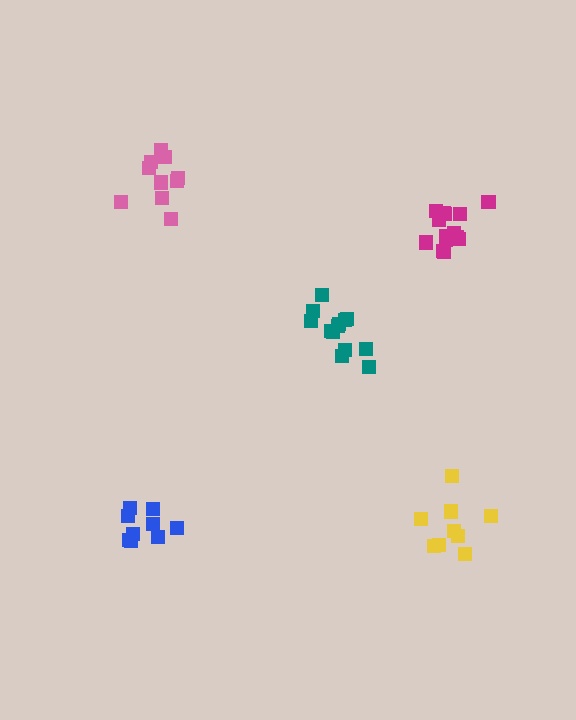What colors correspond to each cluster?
The clusters are colored: blue, magenta, yellow, teal, pink.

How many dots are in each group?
Group 1: 9 dots, Group 2: 14 dots, Group 3: 9 dots, Group 4: 13 dots, Group 5: 11 dots (56 total).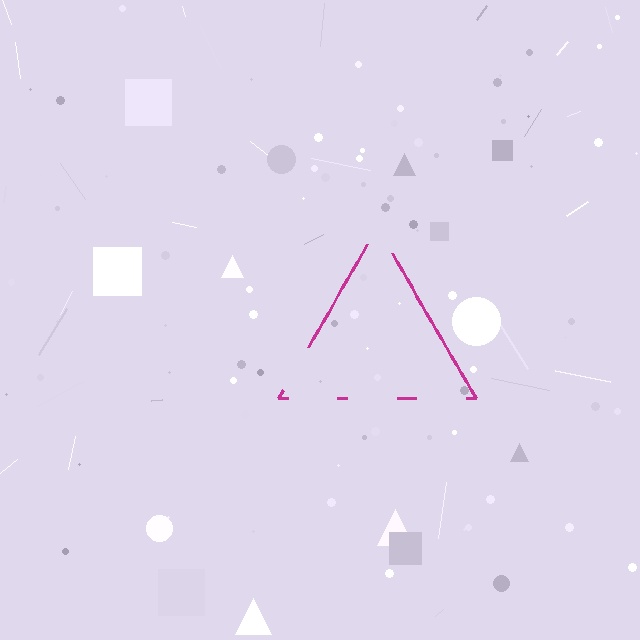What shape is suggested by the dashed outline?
The dashed outline suggests a triangle.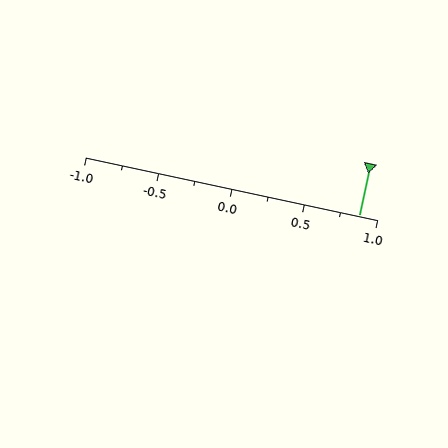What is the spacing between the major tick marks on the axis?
The major ticks are spaced 0.5 apart.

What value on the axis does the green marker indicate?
The marker indicates approximately 0.88.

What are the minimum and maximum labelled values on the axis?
The axis runs from -1.0 to 1.0.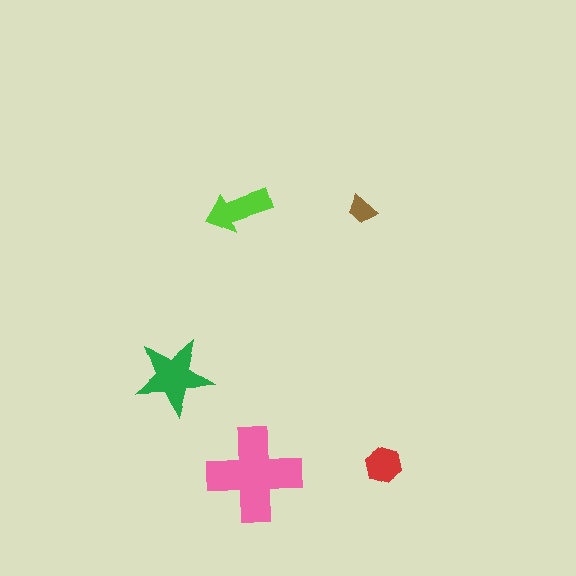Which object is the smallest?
The brown trapezoid.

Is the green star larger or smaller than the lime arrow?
Larger.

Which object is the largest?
The pink cross.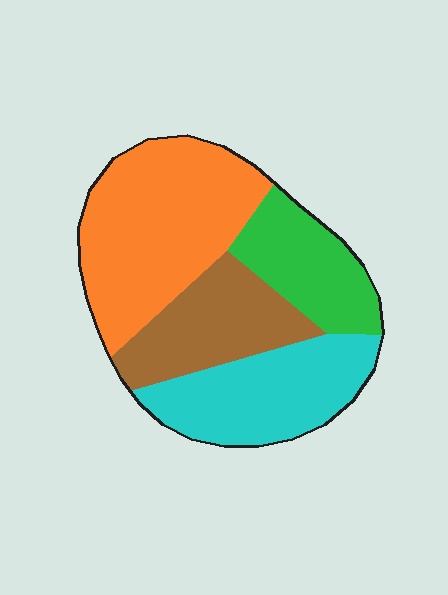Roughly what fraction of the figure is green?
Green takes up between a sixth and a third of the figure.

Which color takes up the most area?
Orange, at roughly 35%.